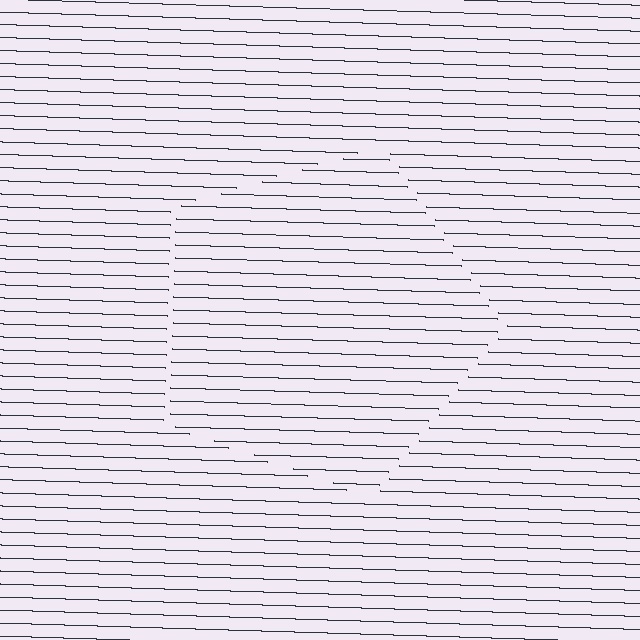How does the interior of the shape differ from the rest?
The interior of the shape contains the same grating, shifted by half a period — the contour is defined by the phase discontinuity where line-ends from the inner and outer gratings abut.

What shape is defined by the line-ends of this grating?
An illusory pentagon. The interior of the shape contains the same grating, shifted by half a period — the contour is defined by the phase discontinuity where line-ends from the inner and outer gratings abut.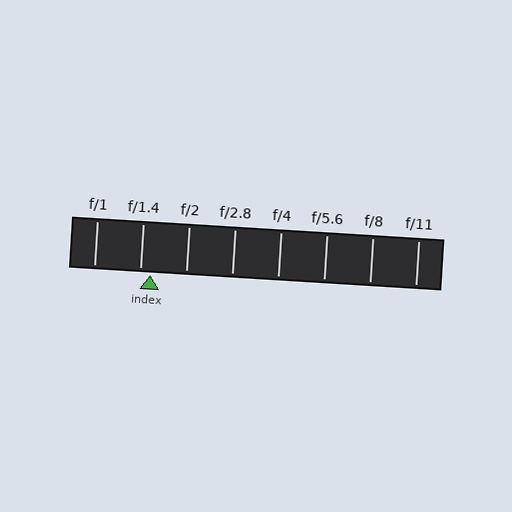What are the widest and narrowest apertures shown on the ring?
The widest aperture shown is f/1 and the narrowest is f/11.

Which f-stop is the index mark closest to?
The index mark is closest to f/1.4.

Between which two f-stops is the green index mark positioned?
The index mark is between f/1.4 and f/2.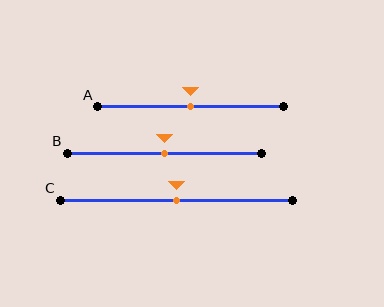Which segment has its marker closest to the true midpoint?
Segment A has its marker closest to the true midpoint.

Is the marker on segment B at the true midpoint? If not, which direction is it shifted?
Yes, the marker on segment B is at the true midpoint.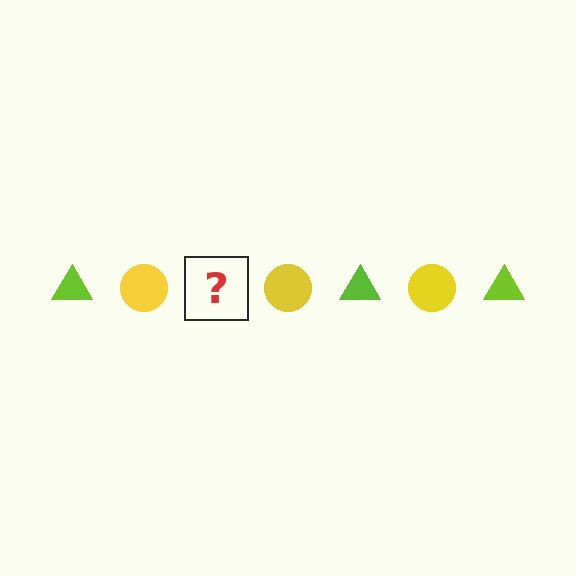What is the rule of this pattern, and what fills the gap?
The rule is that the pattern alternates between lime triangle and yellow circle. The gap should be filled with a lime triangle.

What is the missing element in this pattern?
The missing element is a lime triangle.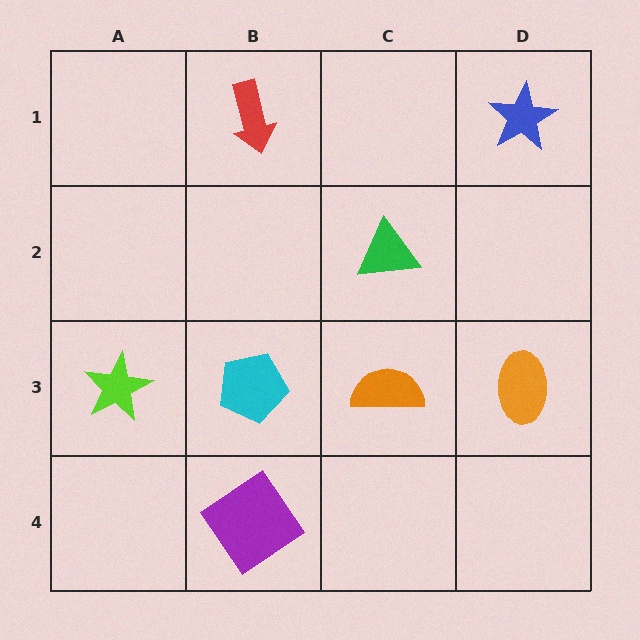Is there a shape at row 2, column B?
No, that cell is empty.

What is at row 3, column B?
A cyan pentagon.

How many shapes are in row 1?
2 shapes.